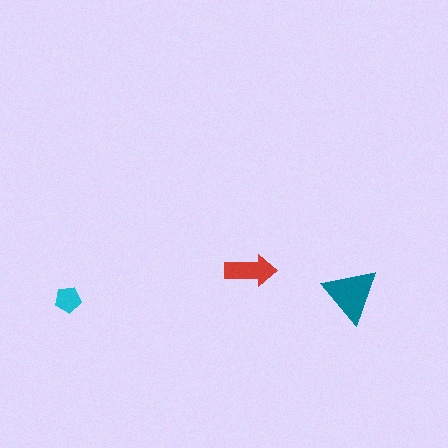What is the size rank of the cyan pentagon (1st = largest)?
3rd.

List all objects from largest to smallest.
The teal triangle, the red arrow, the cyan pentagon.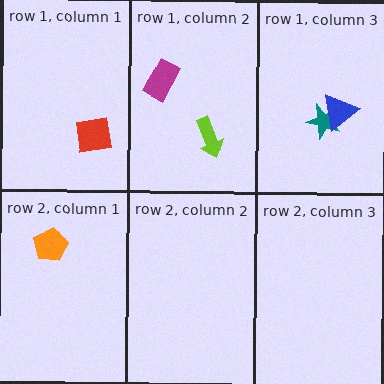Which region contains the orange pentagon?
The row 2, column 1 region.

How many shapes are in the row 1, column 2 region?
2.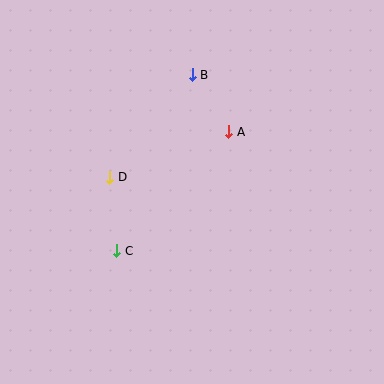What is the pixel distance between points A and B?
The distance between A and B is 68 pixels.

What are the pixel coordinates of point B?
Point B is at (192, 75).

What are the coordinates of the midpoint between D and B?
The midpoint between D and B is at (151, 126).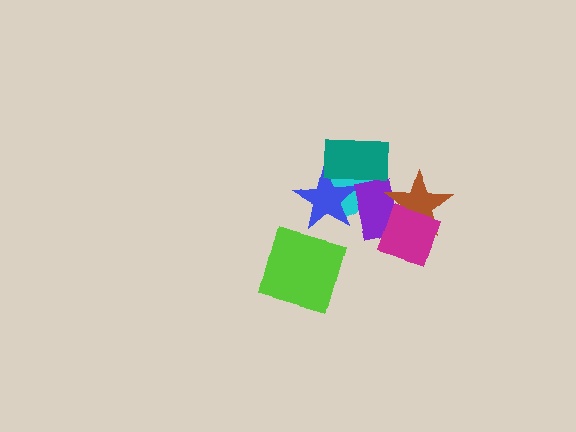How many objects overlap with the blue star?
4 objects overlap with the blue star.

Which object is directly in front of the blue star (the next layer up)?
The purple rectangle is directly in front of the blue star.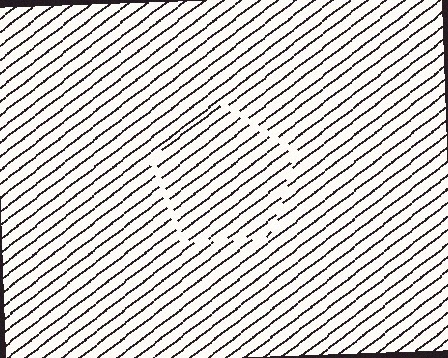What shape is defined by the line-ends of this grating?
An illusory pentagon. The interior of the shape contains the same grating, shifted by half a period — the contour is defined by the phase discontinuity where line-ends from the inner and outer gratings abut.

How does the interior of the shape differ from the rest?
The interior of the shape contains the same grating, shifted by half a period — the contour is defined by the phase discontinuity where line-ends from the inner and outer gratings abut.